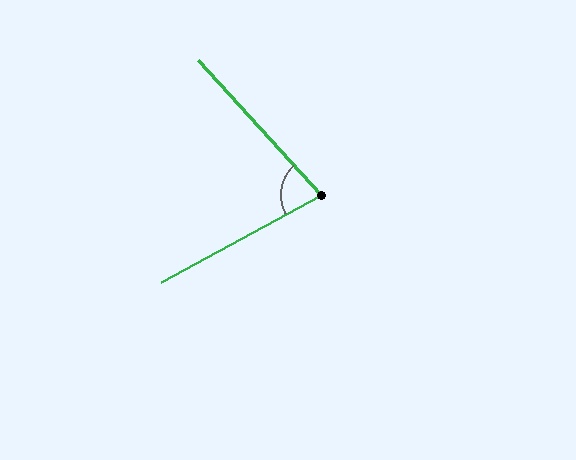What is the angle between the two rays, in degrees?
Approximately 76 degrees.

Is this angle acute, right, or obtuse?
It is acute.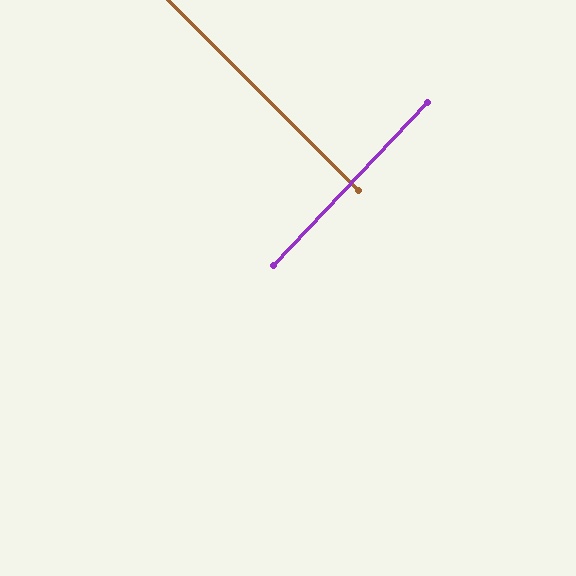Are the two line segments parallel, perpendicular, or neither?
Perpendicular — they meet at approximately 88°.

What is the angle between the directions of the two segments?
Approximately 88 degrees.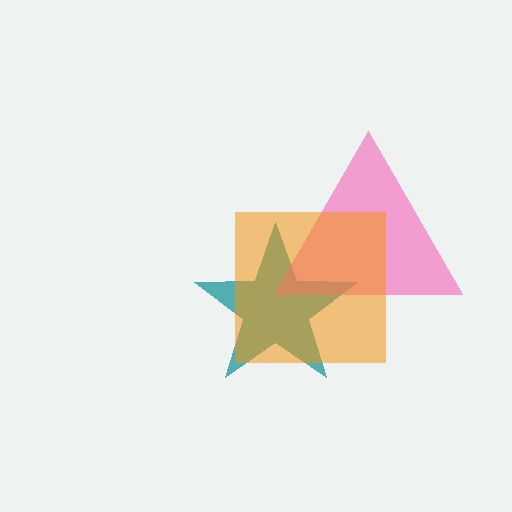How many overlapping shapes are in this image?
There are 3 overlapping shapes in the image.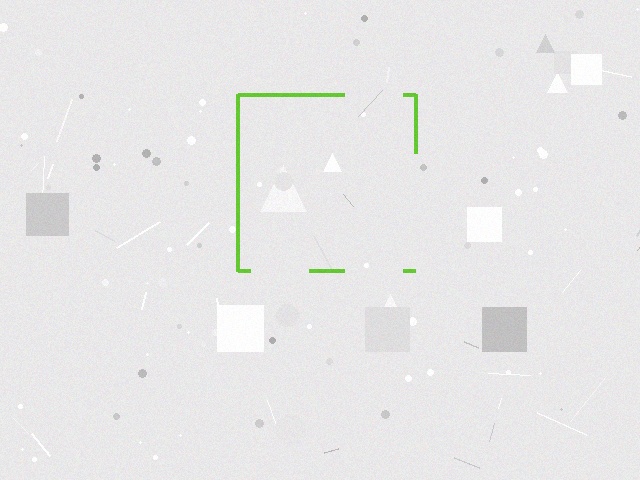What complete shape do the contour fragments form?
The contour fragments form a square.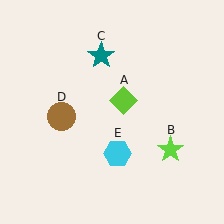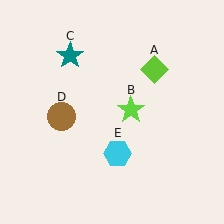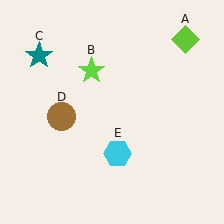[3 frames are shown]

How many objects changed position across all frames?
3 objects changed position: lime diamond (object A), lime star (object B), teal star (object C).